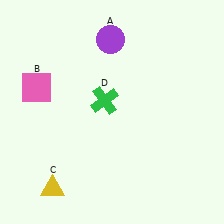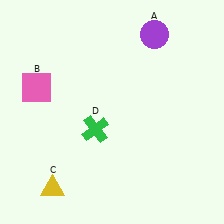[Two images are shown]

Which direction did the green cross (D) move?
The green cross (D) moved down.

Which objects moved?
The objects that moved are: the purple circle (A), the green cross (D).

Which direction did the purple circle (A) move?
The purple circle (A) moved right.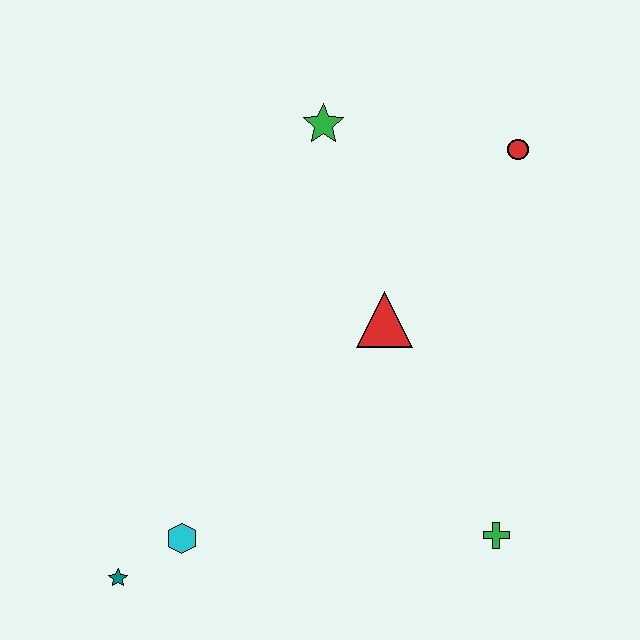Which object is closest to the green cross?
The red triangle is closest to the green cross.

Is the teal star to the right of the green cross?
No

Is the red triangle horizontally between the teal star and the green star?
No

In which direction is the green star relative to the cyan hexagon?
The green star is above the cyan hexagon.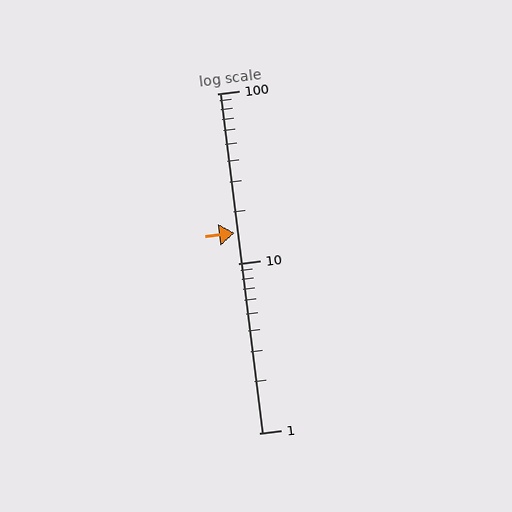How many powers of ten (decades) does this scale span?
The scale spans 2 decades, from 1 to 100.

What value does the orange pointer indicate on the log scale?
The pointer indicates approximately 15.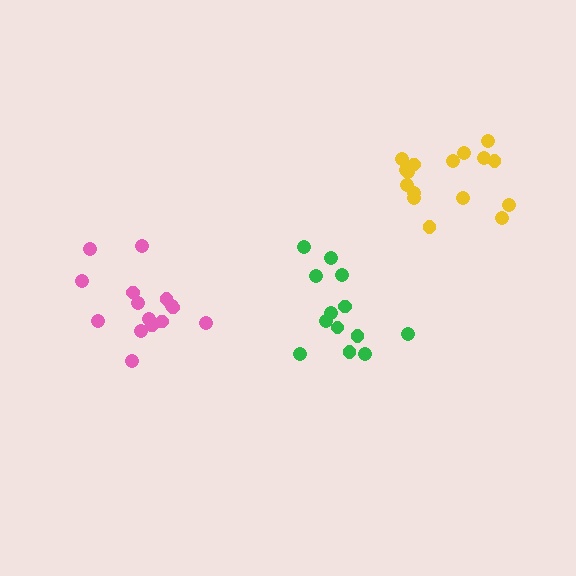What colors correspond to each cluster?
The clusters are colored: yellow, green, pink.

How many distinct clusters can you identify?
There are 3 distinct clusters.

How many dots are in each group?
Group 1: 16 dots, Group 2: 13 dots, Group 3: 15 dots (44 total).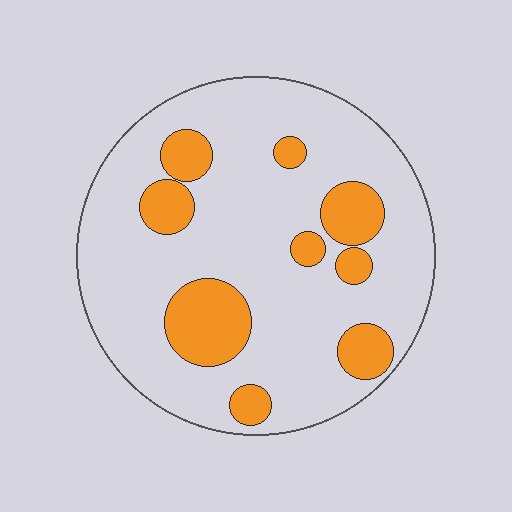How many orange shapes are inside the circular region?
9.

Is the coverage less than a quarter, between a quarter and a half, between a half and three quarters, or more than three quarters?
Less than a quarter.